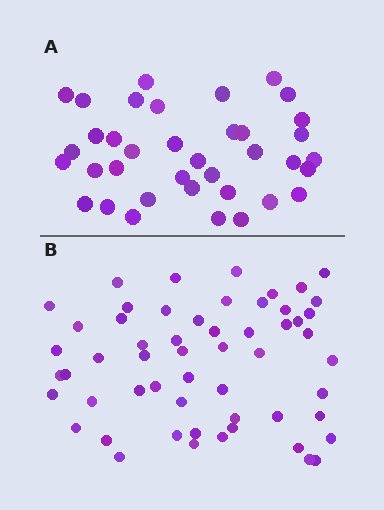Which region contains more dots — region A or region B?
Region B (the bottom region) has more dots.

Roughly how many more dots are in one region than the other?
Region B has approximately 20 more dots than region A.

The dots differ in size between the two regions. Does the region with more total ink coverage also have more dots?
No. Region A has more total ink coverage because its dots are larger, but region B actually contains more individual dots. Total area can be misleading — the number of items is what matters here.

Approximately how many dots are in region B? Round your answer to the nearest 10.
About 60 dots. (The exact count is 56, which rounds to 60.)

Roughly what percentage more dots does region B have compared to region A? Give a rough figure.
About 50% more.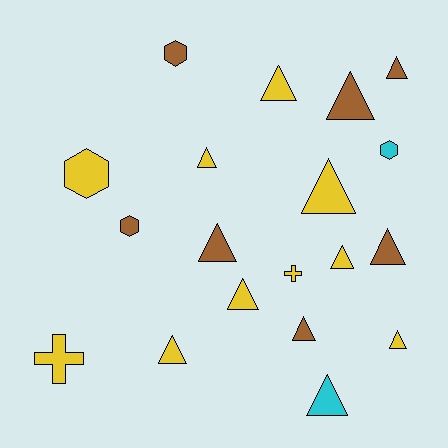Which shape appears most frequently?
Triangle, with 13 objects.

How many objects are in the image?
There are 19 objects.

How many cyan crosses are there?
There are no cyan crosses.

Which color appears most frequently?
Yellow, with 10 objects.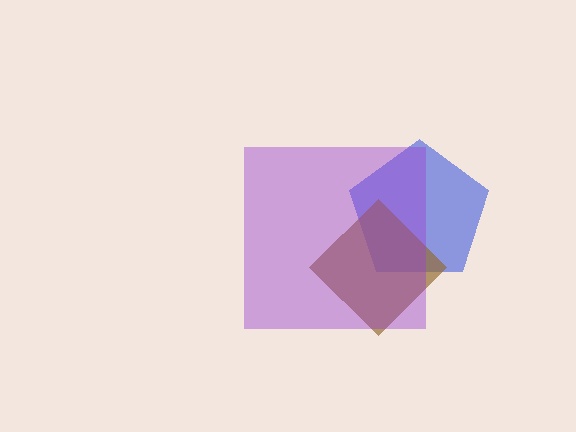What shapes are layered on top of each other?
The layered shapes are: a blue pentagon, a brown diamond, a purple square.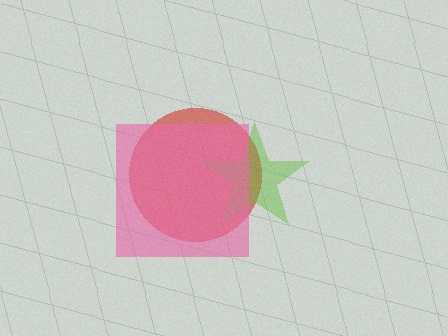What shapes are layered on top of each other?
The layered shapes are: a red circle, a lime star, a pink square.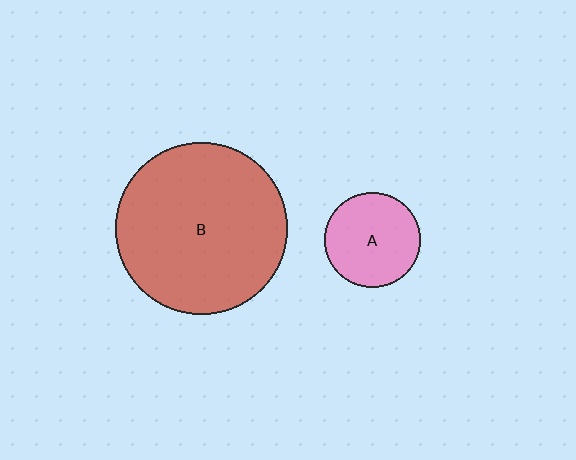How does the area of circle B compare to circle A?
Approximately 3.2 times.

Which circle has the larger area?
Circle B (red).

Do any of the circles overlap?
No, none of the circles overlap.